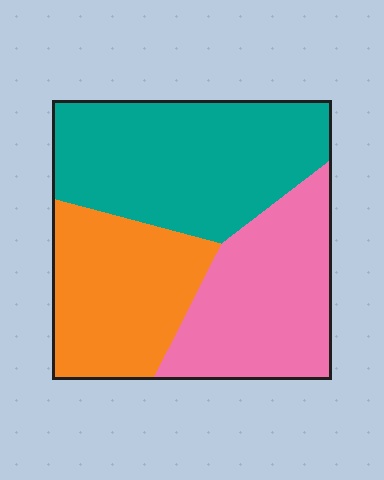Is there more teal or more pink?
Teal.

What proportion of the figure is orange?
Orange takes up about one quarter (1/4) of the figure.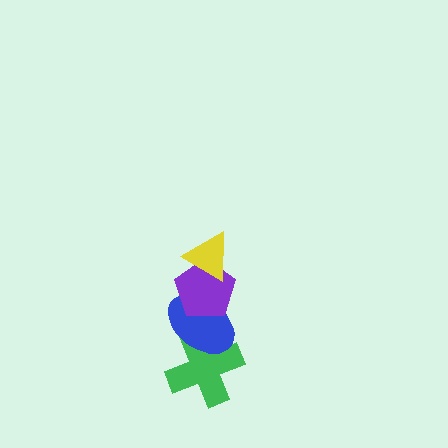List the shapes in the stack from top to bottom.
From top to bottom: the yellow triangle, the purple pentagon, the blue ellipse, the green cross.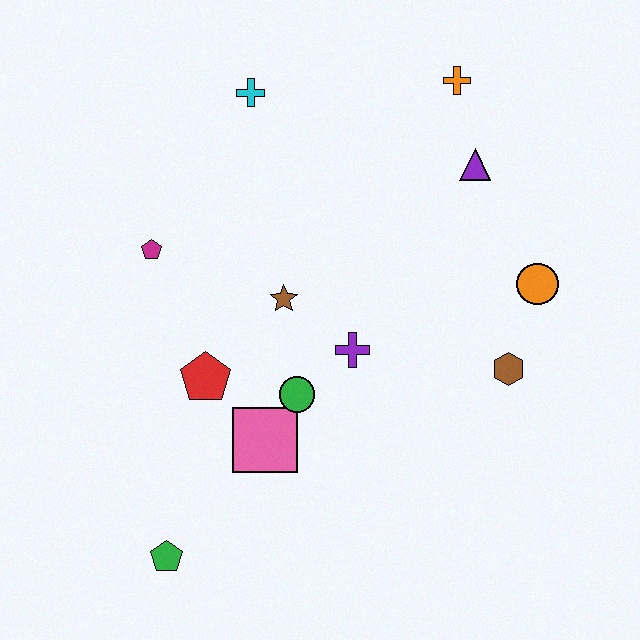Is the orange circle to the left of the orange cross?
No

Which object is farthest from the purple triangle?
The green pentagon is farthest from the purple triangle.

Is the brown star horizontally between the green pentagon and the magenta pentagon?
No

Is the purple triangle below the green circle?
No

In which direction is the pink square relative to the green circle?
The pink square is below the green circle.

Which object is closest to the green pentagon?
The pink square is closest to the green pentagon.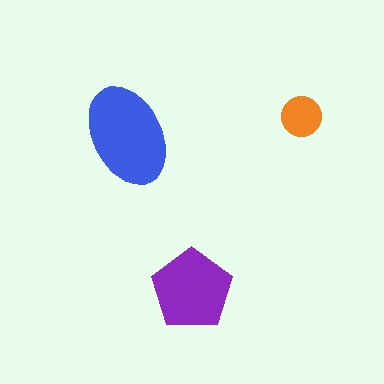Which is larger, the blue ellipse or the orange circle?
The blue ellipse.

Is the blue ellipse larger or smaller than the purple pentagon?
Larger.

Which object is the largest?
The blue ellipse.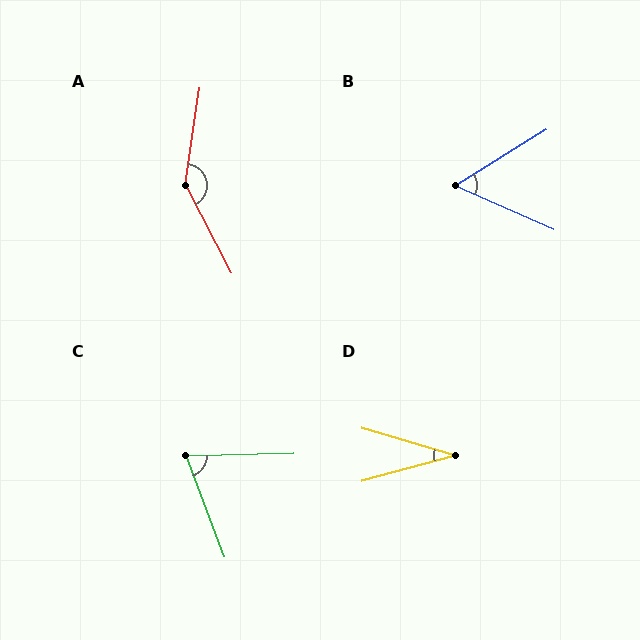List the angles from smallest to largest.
D (31°), B (55°), C (71°), A (144°).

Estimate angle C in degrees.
Approximately 71 degrees.